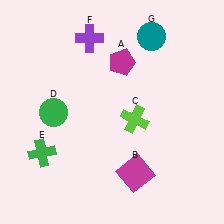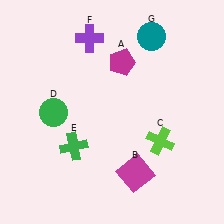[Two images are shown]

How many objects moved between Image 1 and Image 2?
2 objects moved between the two images.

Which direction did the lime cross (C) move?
The lime cross (C) moved right.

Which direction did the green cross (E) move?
The green cross (E) moved right.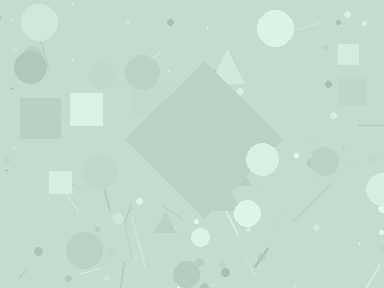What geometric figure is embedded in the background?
A diamond is embedded in the background.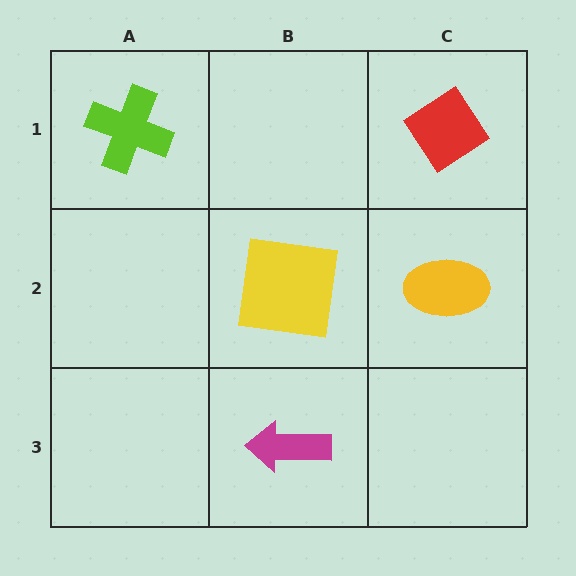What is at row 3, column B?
A magenta arrow.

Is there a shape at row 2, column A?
No, that cell is empty.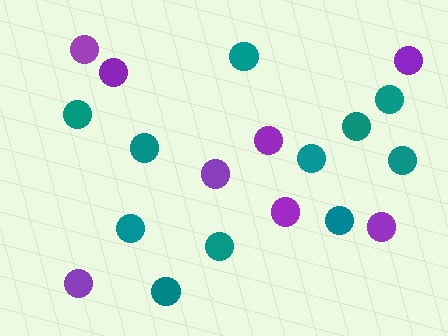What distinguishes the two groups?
There are 2 groups: one group of teal circles (11) and one group of purple circles (8).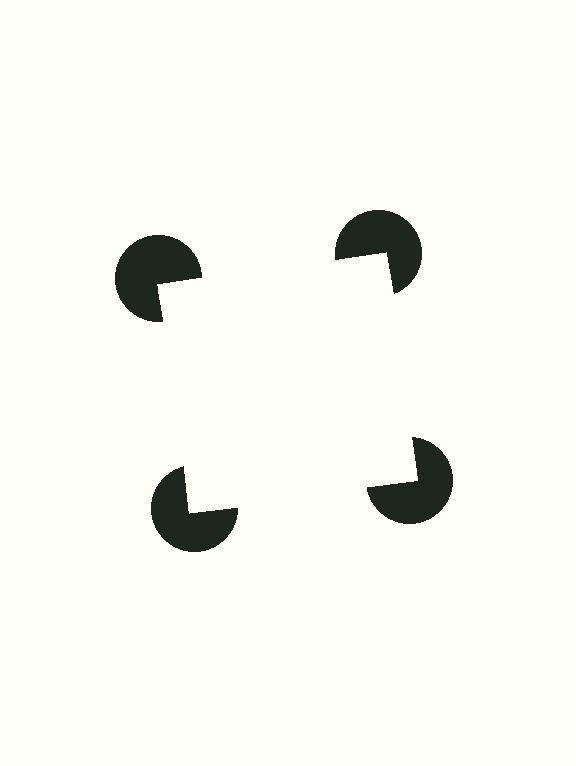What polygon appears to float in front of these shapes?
An illusory square — its edges are inferred from the aligned wedge cuts in the pac-man discs, not physically drawn.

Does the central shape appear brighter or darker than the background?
It typically appears slightly brighter than the background, even though no actual brightness change is drawn.